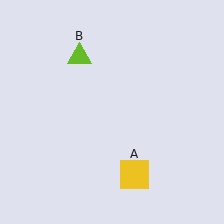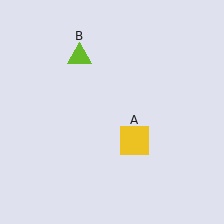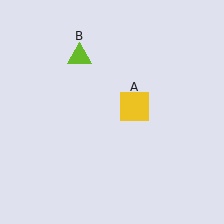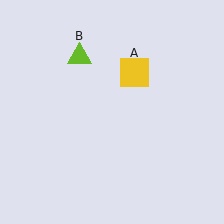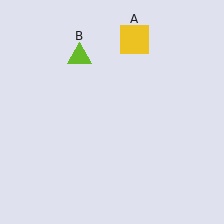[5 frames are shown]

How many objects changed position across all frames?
1 object changed position: yellow square (object A).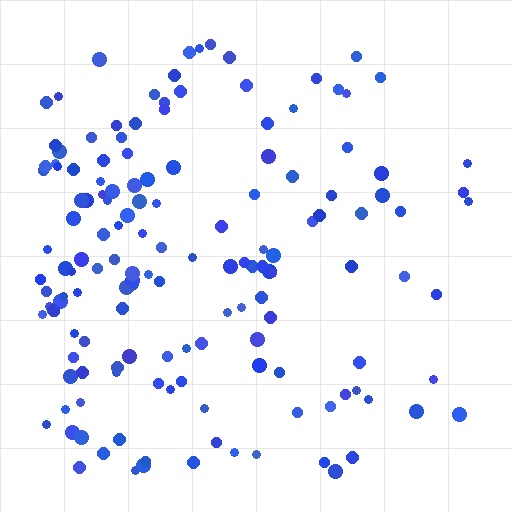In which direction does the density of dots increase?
From right to left, with the left side densest.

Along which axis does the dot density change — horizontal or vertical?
Horizontal.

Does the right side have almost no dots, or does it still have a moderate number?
Still a moderate number, just noticeably fewer than the left.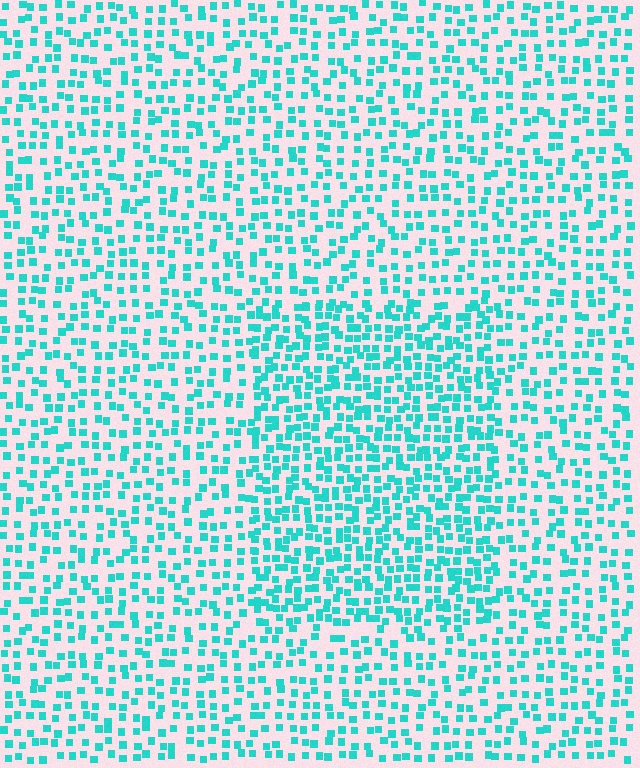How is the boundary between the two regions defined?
The boundary is defined by a change in element density (approximately 1.6x ratio). All elements are the same color, size, and shape.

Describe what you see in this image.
The image contains small cyan elements arranged at two different densities. A rectangle-shaped region is visible where the elements are more densely packed than the surrounding area.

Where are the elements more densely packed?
The elements are more densely packed inside the rectangle boundary.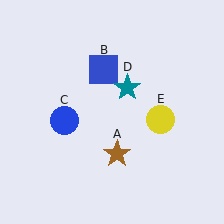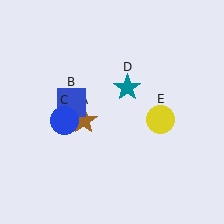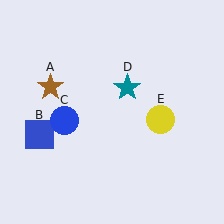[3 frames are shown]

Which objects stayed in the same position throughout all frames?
Blue circle (object C) and teal star (object D) and yellow circle (object E) remained stationary.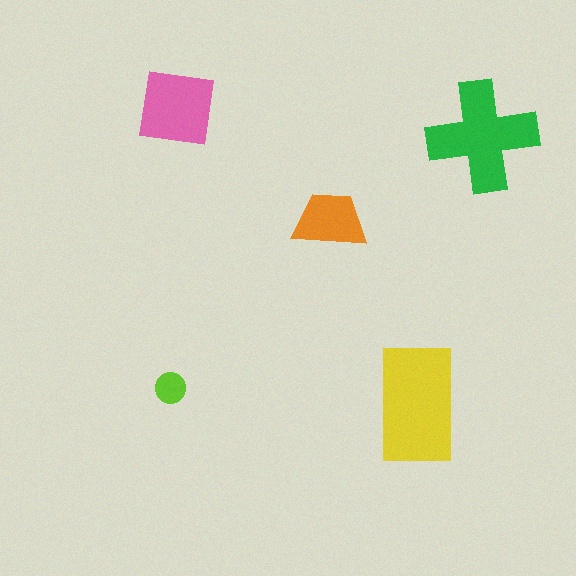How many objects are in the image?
There are 5 objects in the image.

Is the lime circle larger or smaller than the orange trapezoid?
Smaller.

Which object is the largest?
The yellow rectangle.